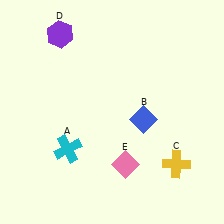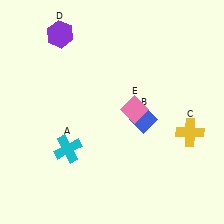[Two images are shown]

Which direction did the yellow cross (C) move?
The yellow cross (C) moved up.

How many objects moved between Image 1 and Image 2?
2 objects moved between the two images.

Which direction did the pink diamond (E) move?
The pink diamond (E) moved up.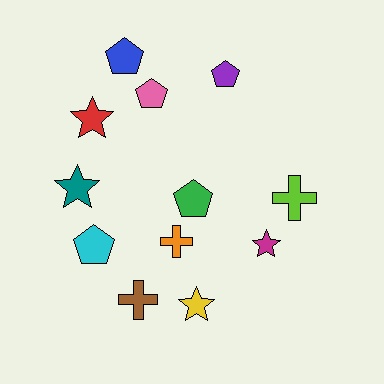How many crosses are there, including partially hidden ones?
There are 3 crosses.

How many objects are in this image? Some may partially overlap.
There are 12 objects.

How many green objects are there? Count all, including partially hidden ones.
There is 1 green object.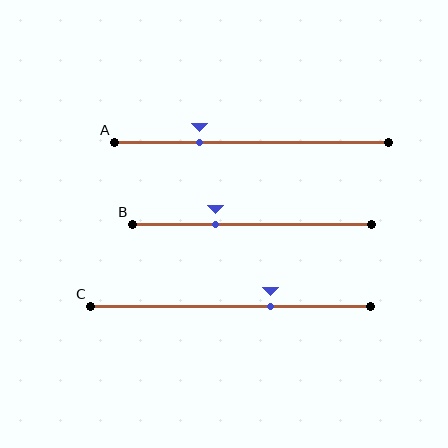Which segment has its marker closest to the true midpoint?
Segment C has its marker closest to the true midpoint.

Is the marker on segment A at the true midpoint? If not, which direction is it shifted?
No, the marker on segment A is shifted to the left by about 19% of the segment length.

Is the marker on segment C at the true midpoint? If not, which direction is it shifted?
No, the marker on segment C is shifted to the right by about 14% of the segment length.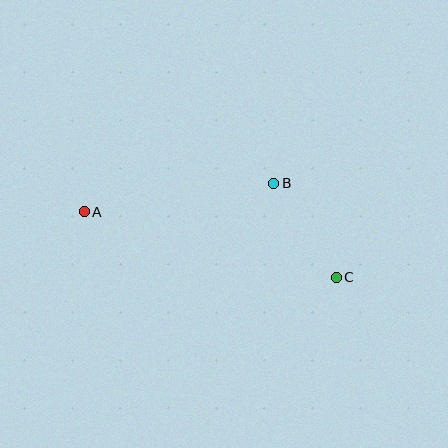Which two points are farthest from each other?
Points A and C are farthest from each other.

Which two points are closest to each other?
Points B and C are closest to each other.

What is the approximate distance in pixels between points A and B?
The distance between A and B is approximately 192 pixels.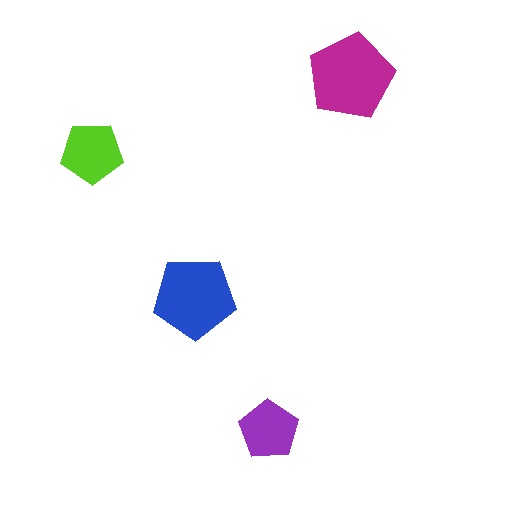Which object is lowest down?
The purple pentagon is bottommost.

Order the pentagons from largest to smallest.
the magenta one, the blue one, the lime one, the purple one.